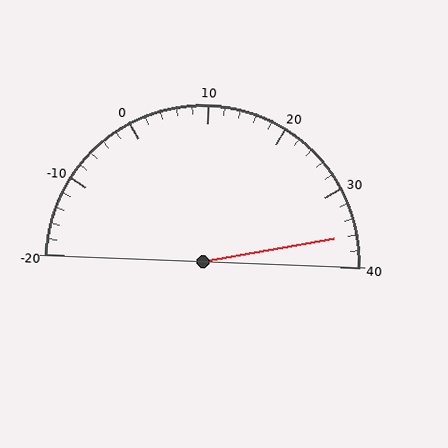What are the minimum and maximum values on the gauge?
The gauge ranges from -20 to 40.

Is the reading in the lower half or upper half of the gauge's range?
The reading is in the upper half of the range (-20 to 40).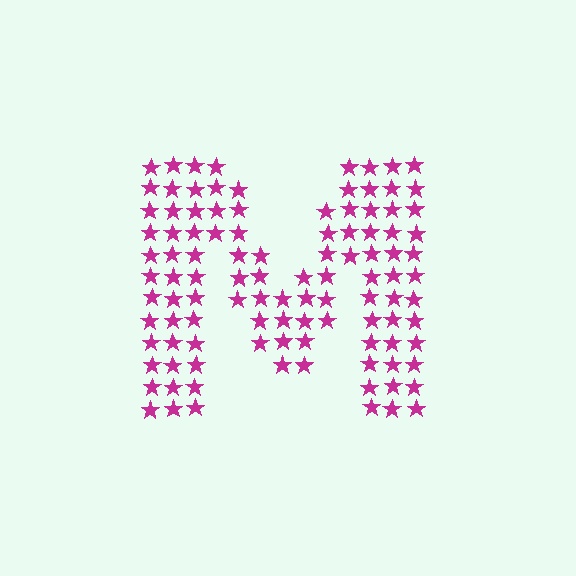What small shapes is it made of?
It is made of small stars.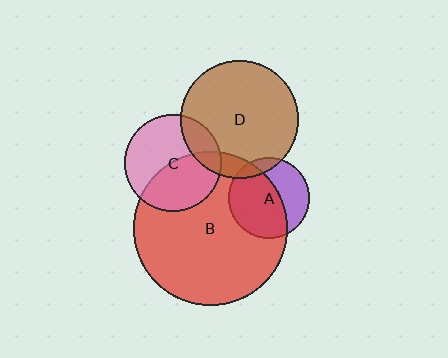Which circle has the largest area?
Circle B (red).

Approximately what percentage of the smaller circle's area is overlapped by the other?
Approximately 10%.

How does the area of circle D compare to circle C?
Approximately 1.5 times.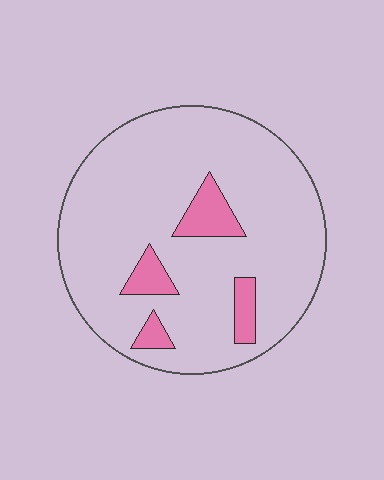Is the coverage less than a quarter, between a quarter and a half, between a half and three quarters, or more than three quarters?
Less than a quarter.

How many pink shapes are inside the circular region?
4.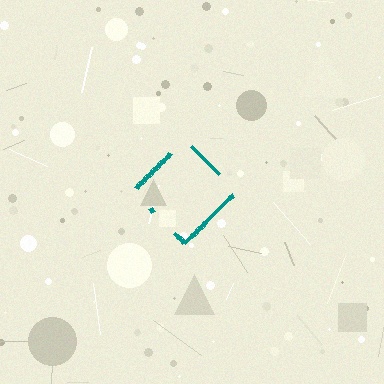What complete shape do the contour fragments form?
The contour fragments form a diamond.